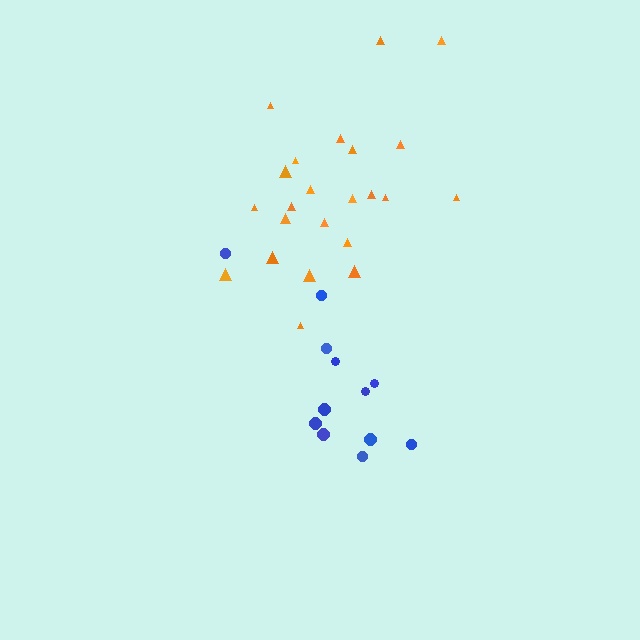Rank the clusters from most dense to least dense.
blue, orange.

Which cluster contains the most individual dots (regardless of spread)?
Orange (23).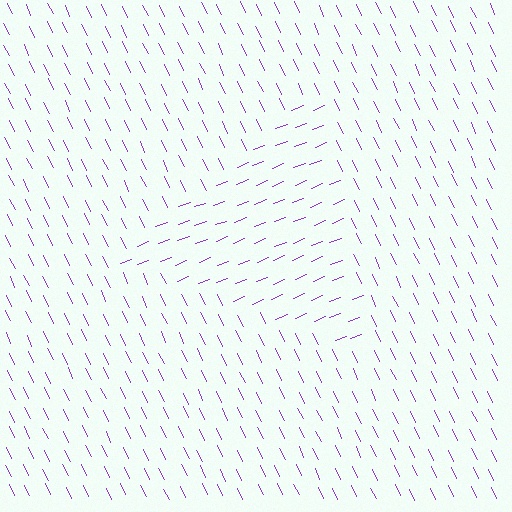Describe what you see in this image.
The image is filled with small purple line segments. A triangle region in the image has lines oriented differently from the surrounding lines, creating a visible texture boundary.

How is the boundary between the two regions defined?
The boundary is defined purely by a change in line orientation (approximately 86 degrees difference). All lines are the same color and thickness.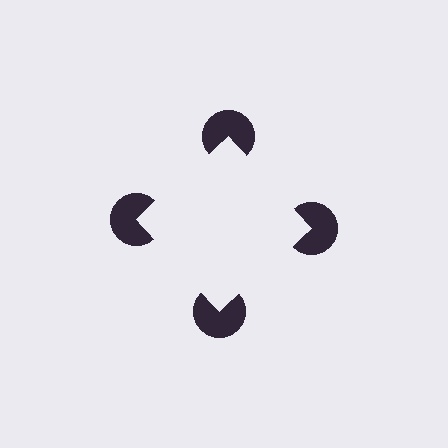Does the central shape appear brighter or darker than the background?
It typically appears slightly brighter than the background, even though no actual brightness change is drawn.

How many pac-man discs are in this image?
There are 4 — one at each vertex of the illusory square.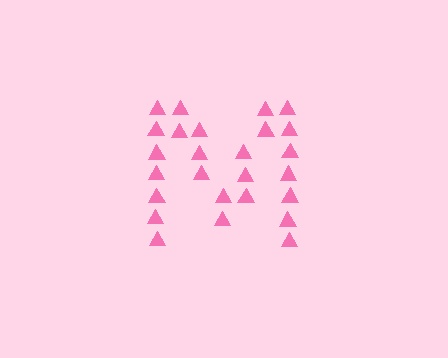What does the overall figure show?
The overall figure shows the letter M.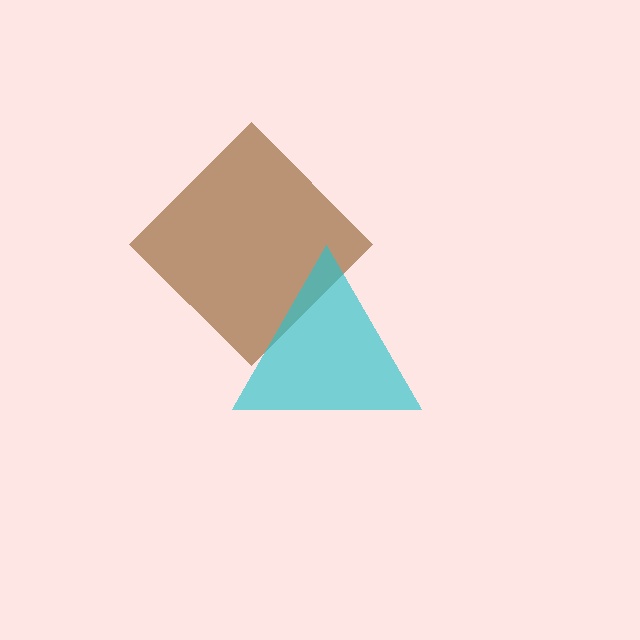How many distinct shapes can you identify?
There are 2 distinct shapes: a brown diamond, a cyan triangle.